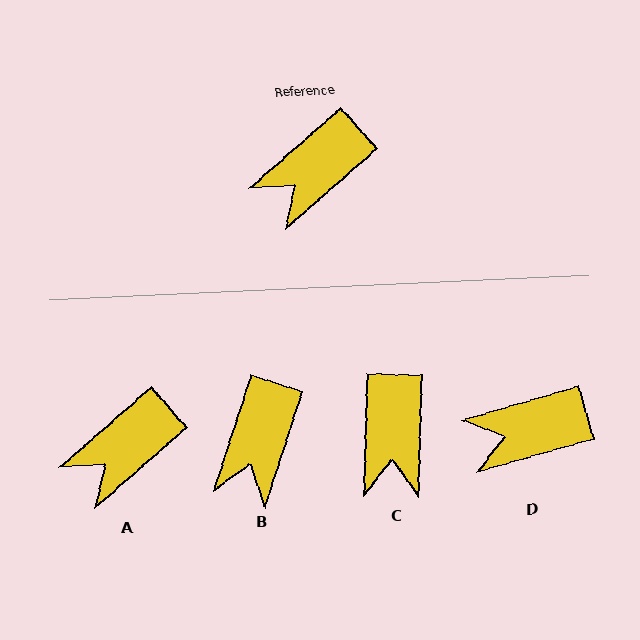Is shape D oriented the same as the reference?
No, it is off by about 25 degrees.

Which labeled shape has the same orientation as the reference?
A.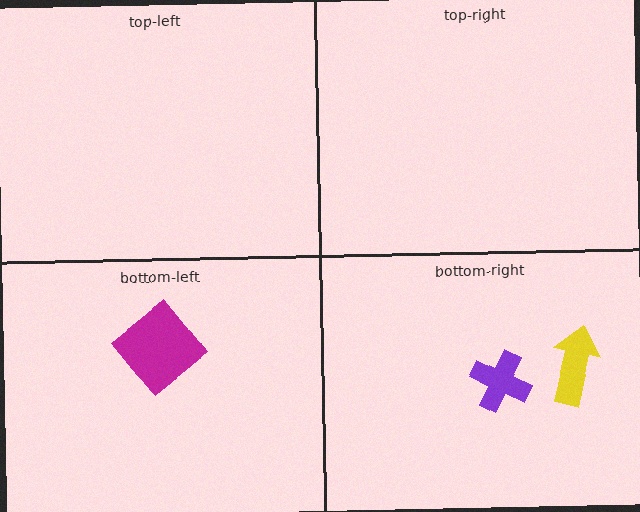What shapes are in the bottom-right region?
The yellow arrow, the purple cross.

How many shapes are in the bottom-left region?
1.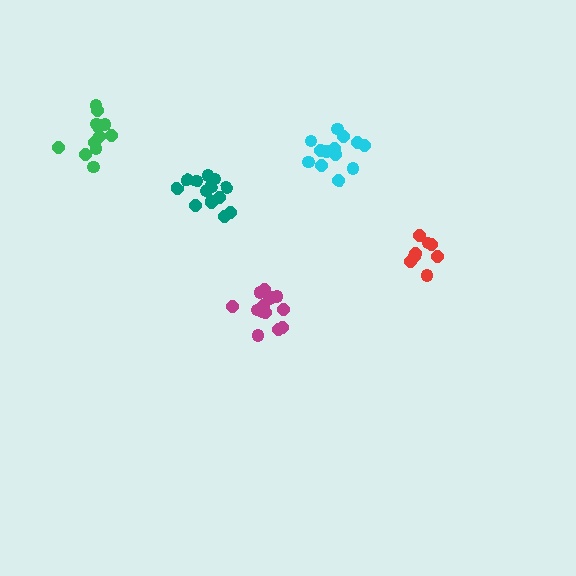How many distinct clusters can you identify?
There are 5 distinct clusters.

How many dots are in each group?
Group 1: 13 dots, Group 2: 12 dots, Group 3: 14 dots, Group 4: 14 dots, Group 5: 8 dots (61 total).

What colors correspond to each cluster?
The clusters are colored: cyan, green, teal, magenta, red.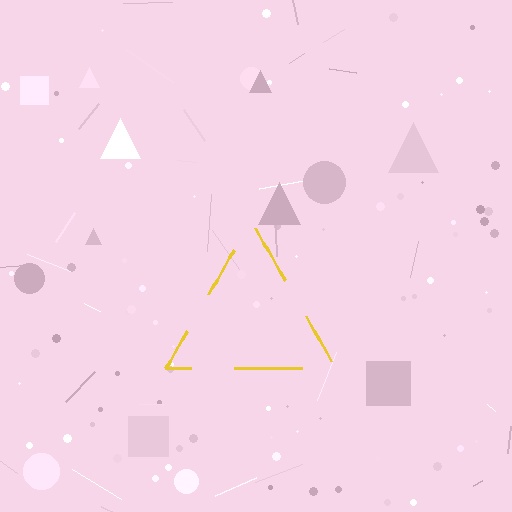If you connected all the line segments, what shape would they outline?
They would outline a triangle.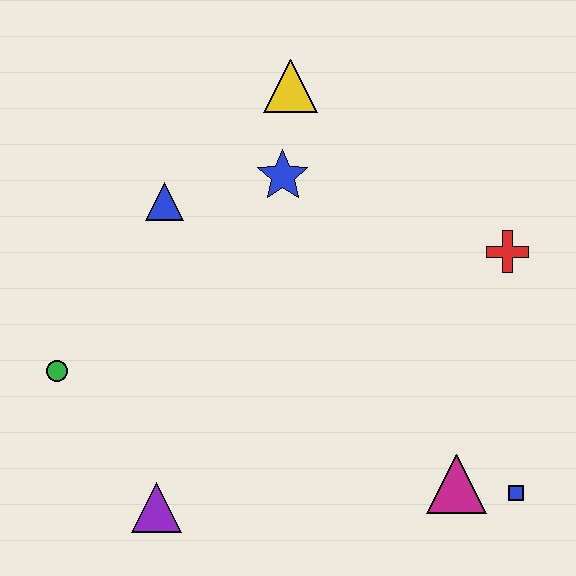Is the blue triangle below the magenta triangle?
No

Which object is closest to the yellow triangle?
The blue star is closest to the yellow triangle.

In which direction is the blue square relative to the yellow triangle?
The blue square is below the yellow triangle.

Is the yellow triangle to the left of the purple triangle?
No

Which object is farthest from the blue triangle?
The blue square is farthest from the blue triangle.